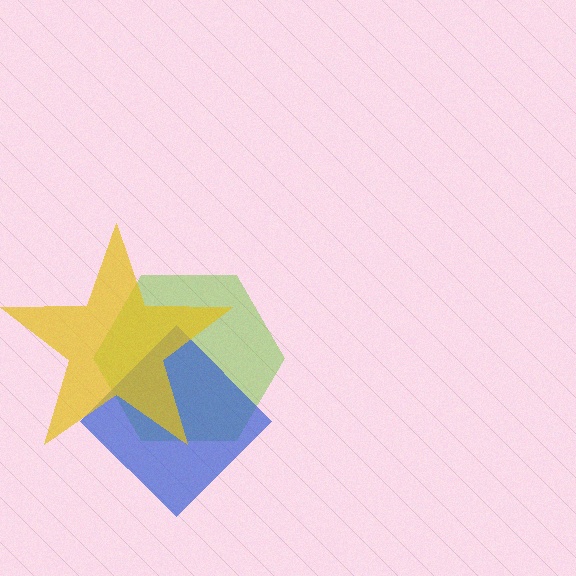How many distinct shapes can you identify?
There are 3 distinct shapes: a lime hexagon, a blue diamond, a yellow star.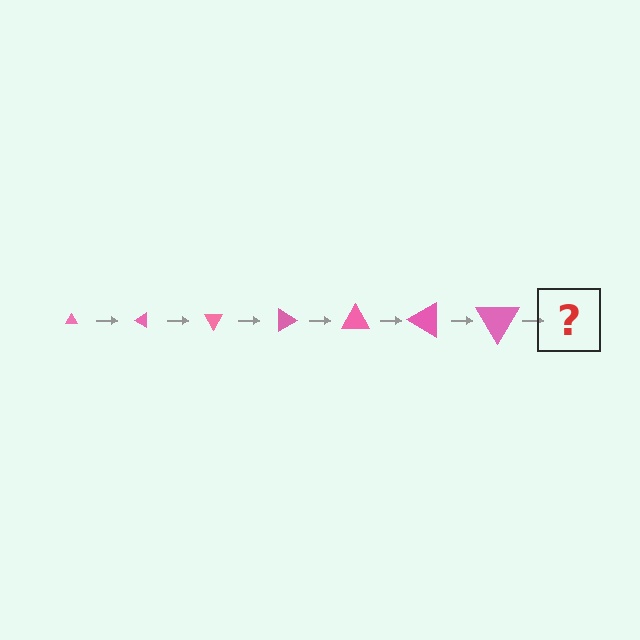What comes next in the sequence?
The next element should be a triangle, larger than the previous one and rotated 210 degrees from the start.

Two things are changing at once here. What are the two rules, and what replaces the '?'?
The two rules are that the triangle grows larger each step and it rotates 30 degrees each step. The '?' should be a triangle, larger than the previous one and rotated 210 degrees from the start.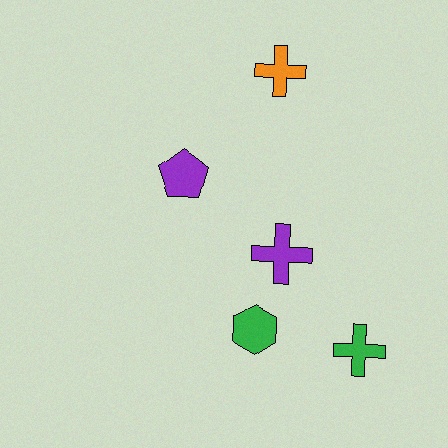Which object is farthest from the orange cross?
The green cross is farthest from the orange cross.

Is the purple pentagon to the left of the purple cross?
Yes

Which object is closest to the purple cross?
The green hexagon is closest to the purple cross.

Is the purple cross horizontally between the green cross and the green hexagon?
Yes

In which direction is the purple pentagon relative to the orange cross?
The purple pentagon is below the orange cross.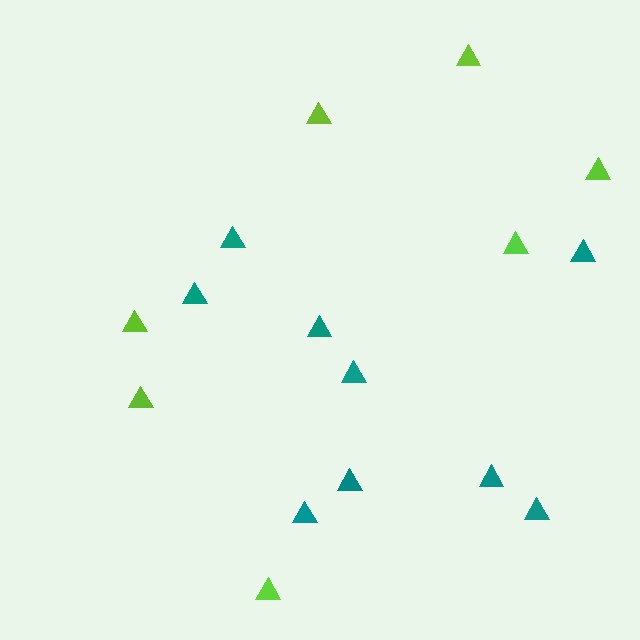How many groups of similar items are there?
There are 2 groups: one group of lime triangles (7) and one group of teal triangles (9).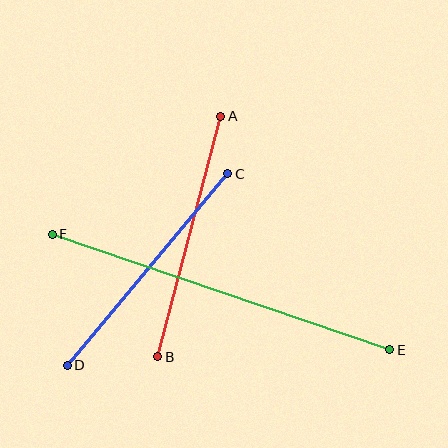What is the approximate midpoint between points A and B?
The midpoint is at approximately (189, 236) pixels.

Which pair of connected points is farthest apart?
Points E and F are farthest apart.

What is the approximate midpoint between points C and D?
The midpoint is at approximately (148, 270) pixels.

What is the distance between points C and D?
The distance is approximately 250 pixels.